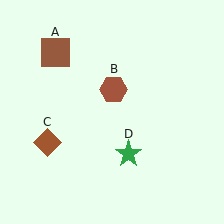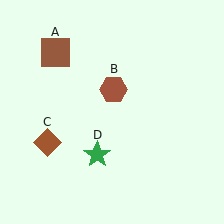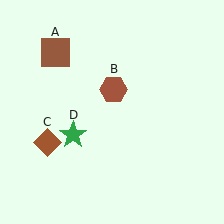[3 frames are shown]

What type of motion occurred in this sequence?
The green star (object D) rotated clockwise around the center of the scene.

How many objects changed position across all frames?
1 object changed position: green star (object D).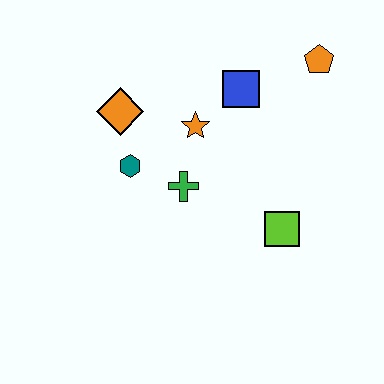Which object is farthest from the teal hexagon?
The orange pentagon is farthest from the teal hexagon.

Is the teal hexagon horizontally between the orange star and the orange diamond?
Yes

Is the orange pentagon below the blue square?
No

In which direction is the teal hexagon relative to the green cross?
The teal hexagon is to the left of the green cross.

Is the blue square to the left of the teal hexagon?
No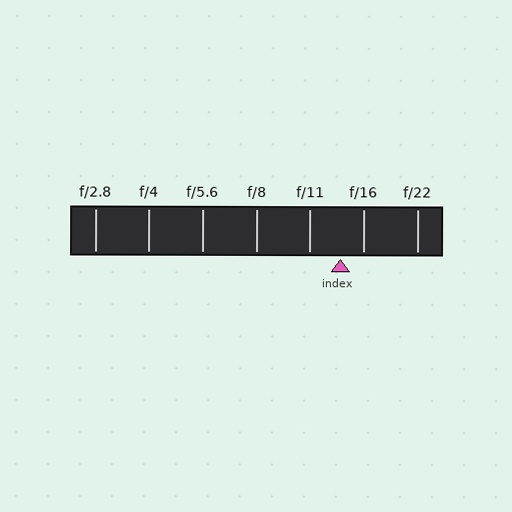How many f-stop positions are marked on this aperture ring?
There are 7 f-stop positions marked.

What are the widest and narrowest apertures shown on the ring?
The widest aperture shown is f/2.8 and the narrowest is f/22.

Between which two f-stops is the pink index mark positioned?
The index mark is between f/11 and f/16.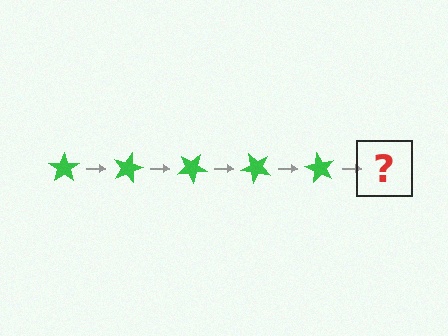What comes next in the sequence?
The next element should be a green star rotated 75 degrees.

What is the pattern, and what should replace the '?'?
The pattern is that the star rotates 15 degrees each step. The '?' should be a green star rotated 75 degrees.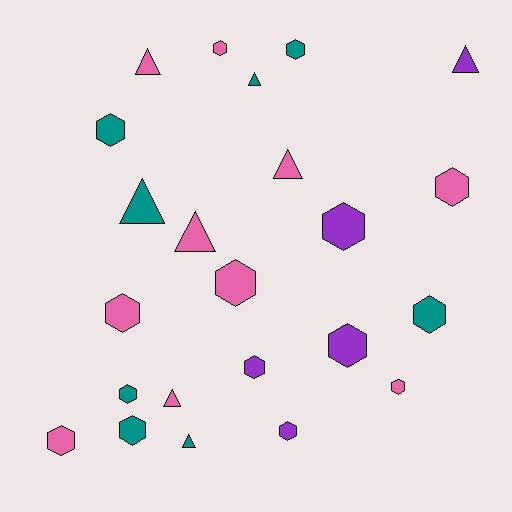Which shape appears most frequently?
Hexagon, with 15 objects.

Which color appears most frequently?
Pink, with 10 objects.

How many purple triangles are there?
There is 1 purple triangle.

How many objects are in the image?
There are 23 objects.